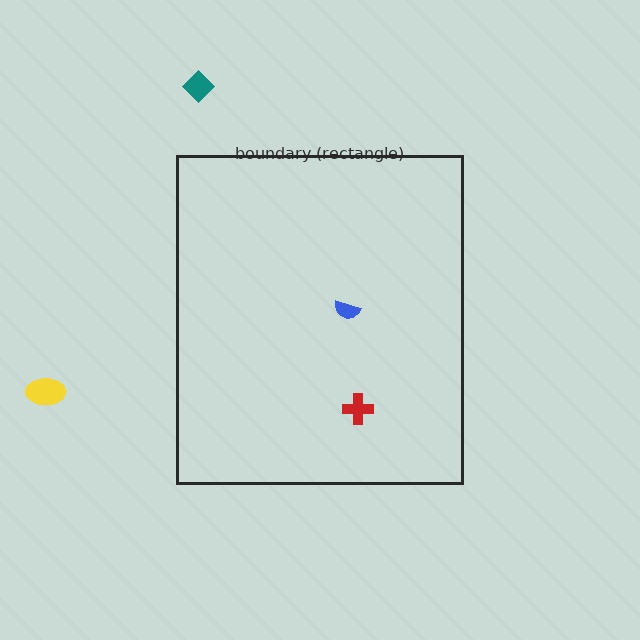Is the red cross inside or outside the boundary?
Inside.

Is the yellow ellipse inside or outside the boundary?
Outside.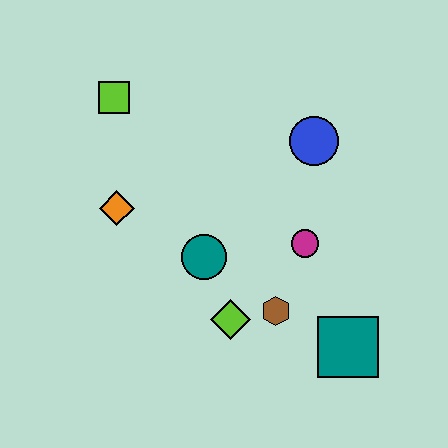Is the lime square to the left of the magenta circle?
Yes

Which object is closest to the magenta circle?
The brown hexagon is closest to the magenta circle.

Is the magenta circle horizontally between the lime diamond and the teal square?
Yes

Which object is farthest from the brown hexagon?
The lime square is farthest from the brown hexagon.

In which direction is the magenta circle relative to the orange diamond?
The magenta circle is to the right of the orange diamond.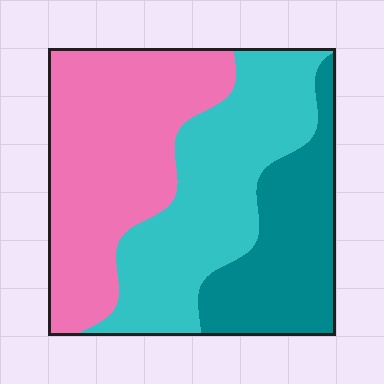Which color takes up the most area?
Pink, at roughly 40%.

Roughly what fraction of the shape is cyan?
Cyan takes up about three eighths (3/8) of the shape.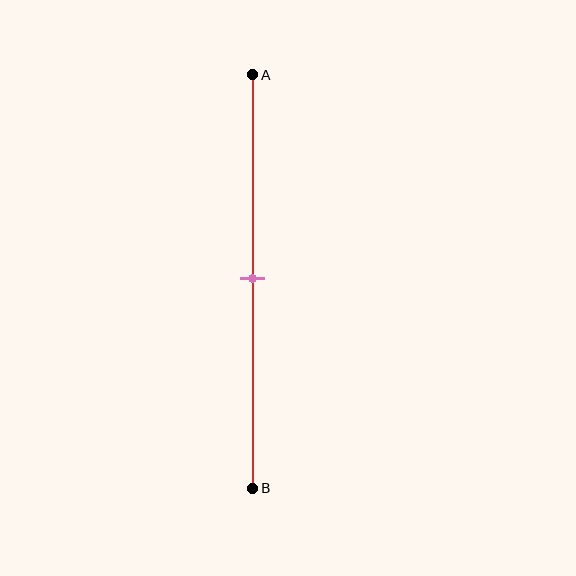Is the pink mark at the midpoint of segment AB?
Yes, the mark is approximately at the midpoint.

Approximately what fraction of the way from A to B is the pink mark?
The pink mark is approximately 50% of the way from A to B.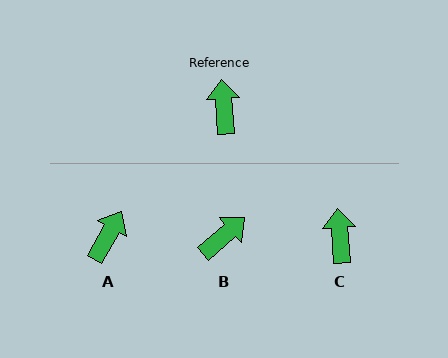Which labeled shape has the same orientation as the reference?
C.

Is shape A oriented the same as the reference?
No, it is off by about 33 degrees.